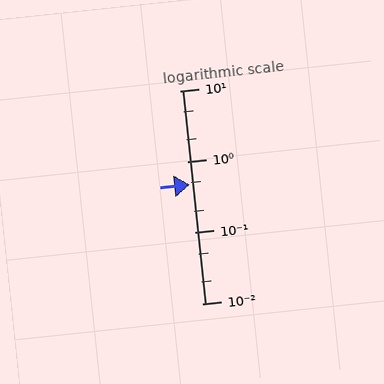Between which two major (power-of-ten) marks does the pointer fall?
The pointer is between 0.1 and 1.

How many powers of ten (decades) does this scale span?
The scale spans 3 decades, from 0.01 to 10.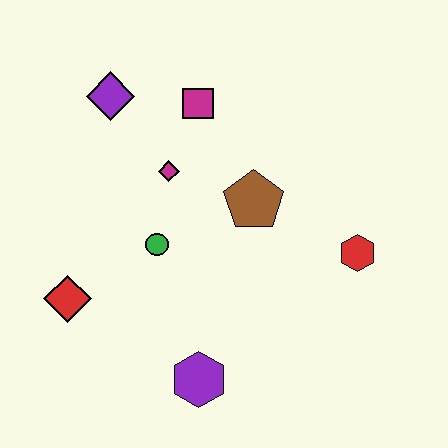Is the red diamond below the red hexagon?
Yes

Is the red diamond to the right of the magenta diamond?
No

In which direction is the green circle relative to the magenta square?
The green circle is below the magenta square.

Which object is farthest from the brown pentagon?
The red diamond is farthest from the brown pentagon.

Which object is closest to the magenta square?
The magenta diamond is closest to the magenta square.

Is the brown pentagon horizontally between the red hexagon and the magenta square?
Yes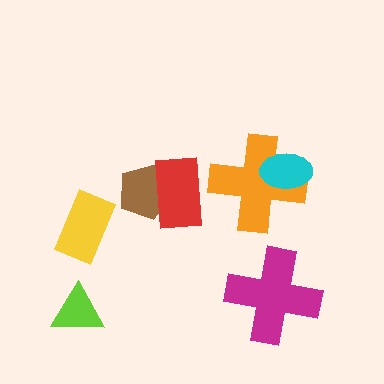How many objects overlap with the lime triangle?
0 objects overlap with the lime triangle.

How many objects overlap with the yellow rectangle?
0 objects overlap with the yellow rectangle.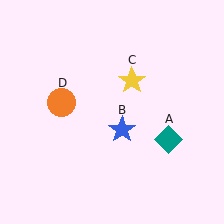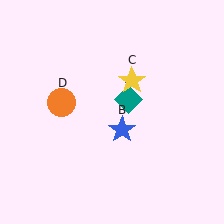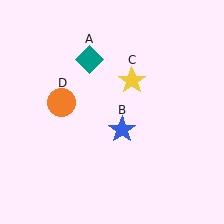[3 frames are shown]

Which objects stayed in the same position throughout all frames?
Blue star (object B) and yellow star (object C) and orange circle (object D) remained stationary.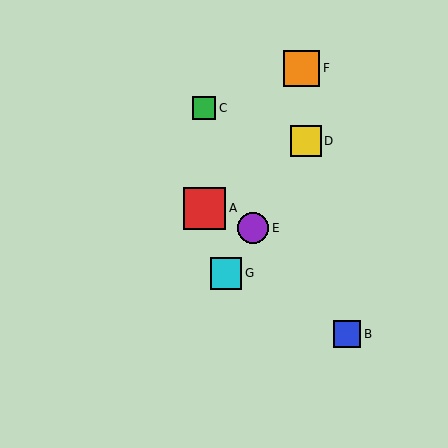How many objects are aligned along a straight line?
3 objects (D, E, G) are aligned along a straight line.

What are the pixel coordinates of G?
Object G is at (226, 273).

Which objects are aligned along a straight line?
Objects D, E, G are aligned along a straight line.